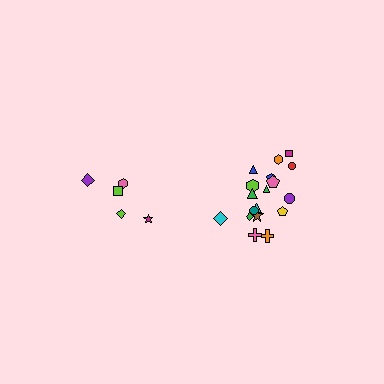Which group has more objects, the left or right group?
The right group.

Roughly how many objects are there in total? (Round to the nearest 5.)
Roughly 25 objects in total.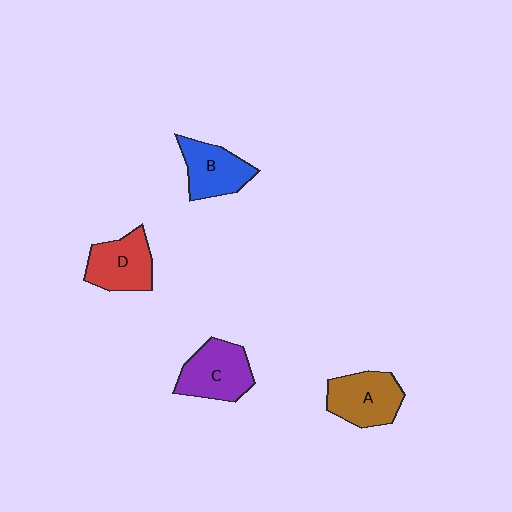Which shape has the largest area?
Shape C (purple).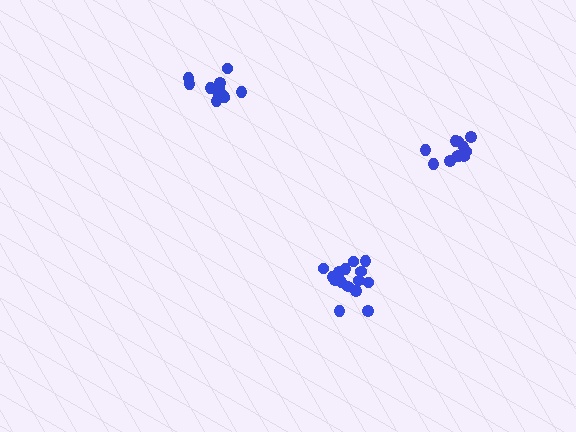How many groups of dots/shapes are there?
There are 3 groups.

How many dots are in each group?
Group 1: 15 dots, Group 2: 11 dots, Group 3: 11 dots (37 total).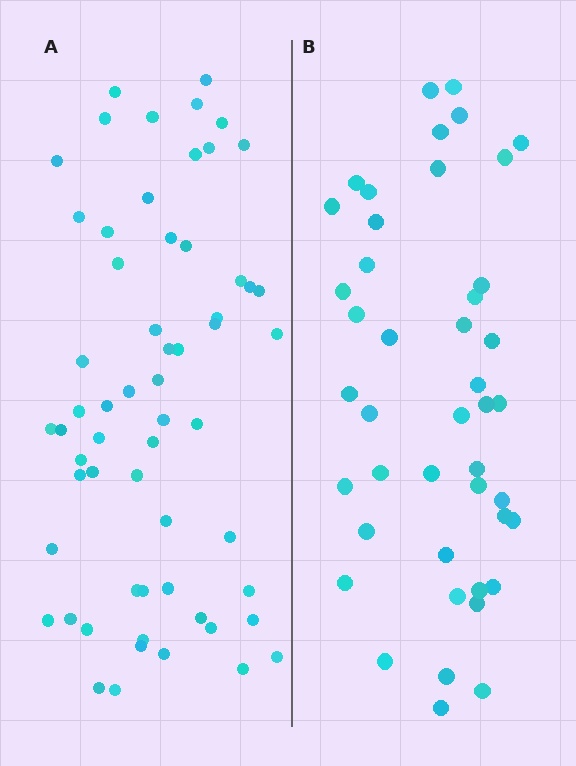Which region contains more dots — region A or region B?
Region A (the left region) has more dots.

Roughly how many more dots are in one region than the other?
Region A has approximately 15 more dots than region B.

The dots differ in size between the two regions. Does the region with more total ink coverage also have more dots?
No. Region B has more total ink coverage because its dots are larger, but region A actually contains more individual dots. Total area can be misleading — the number of items is what matters here.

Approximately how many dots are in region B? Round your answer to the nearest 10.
About 40 dots. (The exact count is 44, which rounds to 40.)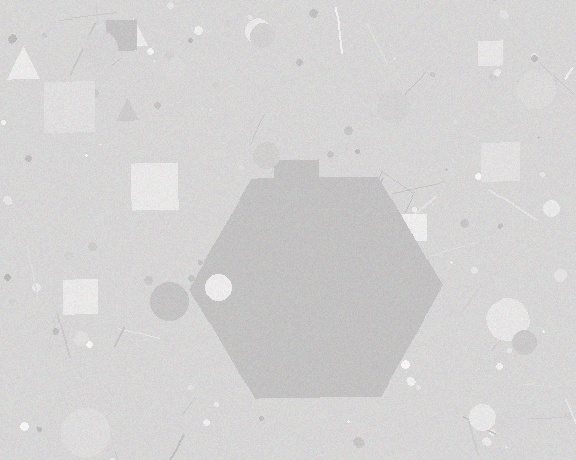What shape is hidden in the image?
A hexagon is hidden in the image.